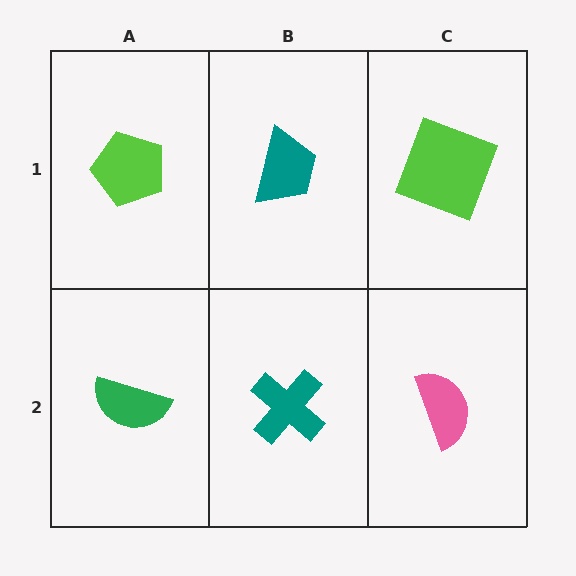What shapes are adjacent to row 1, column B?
A teal cross (row 2, column B), a lime pentagon (row 1, column A), a lime square (row 1, column C).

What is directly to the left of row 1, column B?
A lime pentagon.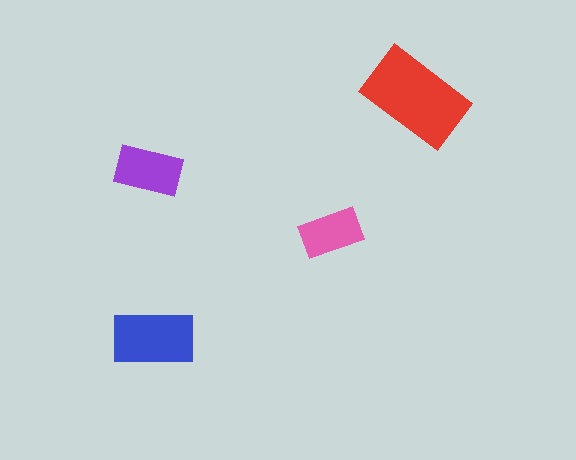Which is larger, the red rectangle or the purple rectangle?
The red one.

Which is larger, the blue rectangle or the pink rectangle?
The blue one.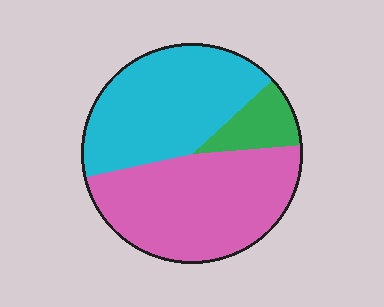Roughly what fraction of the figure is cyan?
Cyan covers around 40% of the figure.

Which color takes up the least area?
Green, at roughly 10%.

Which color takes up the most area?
Pink, at roughly 50%.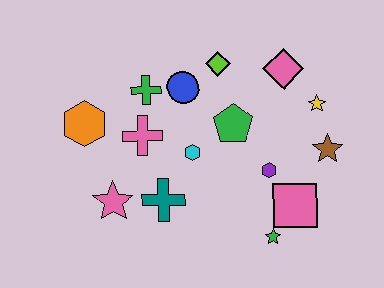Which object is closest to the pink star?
The teal cross is closest to the pink star.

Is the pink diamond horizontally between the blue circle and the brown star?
Yes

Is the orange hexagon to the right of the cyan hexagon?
No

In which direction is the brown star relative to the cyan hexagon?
The brown star is to the right of the cyan hexagon.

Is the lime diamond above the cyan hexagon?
Yes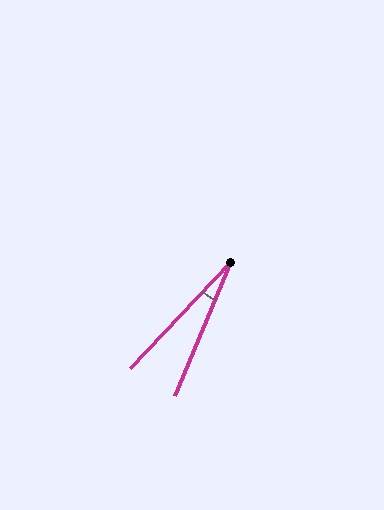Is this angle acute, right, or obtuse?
It is acute.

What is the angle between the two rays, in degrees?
Approximately 21 degrees.